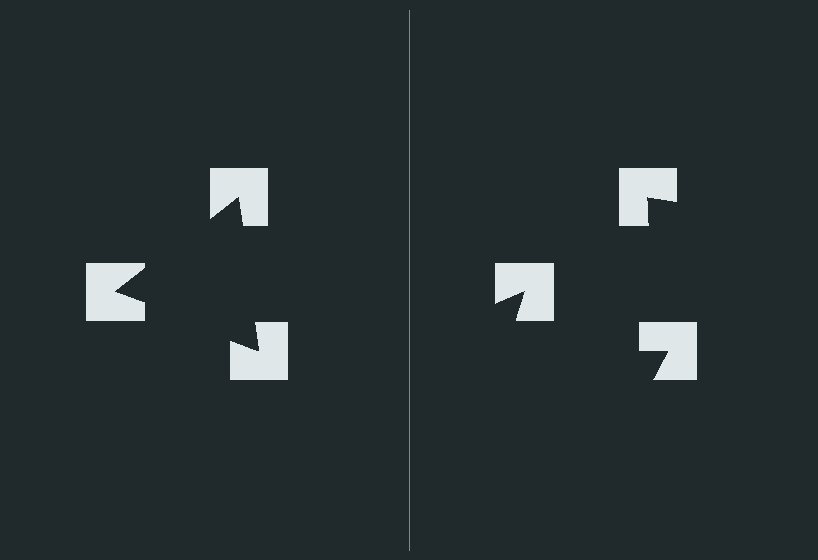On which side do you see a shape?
An illusory triangle appears on the left side. On the right side the wedge cuts are rotated, so no coherent shape forms.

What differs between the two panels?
The notched squares are positioned identically on both sides; only the wedge orientations differ. On the left they align to a triangle; on the right they are misaligned.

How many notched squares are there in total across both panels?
6 — 3 on each side.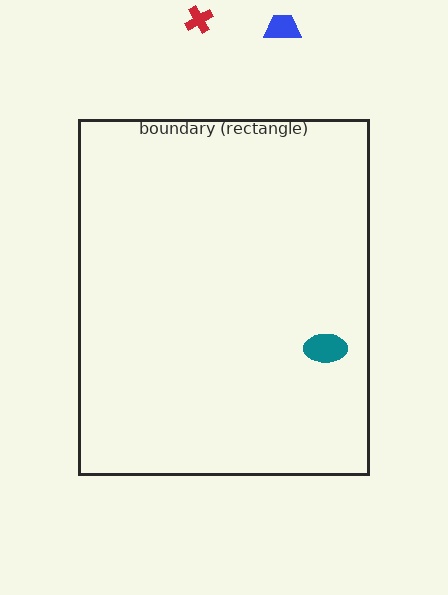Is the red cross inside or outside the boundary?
Outside.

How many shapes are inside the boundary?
1 inside, 2 outside.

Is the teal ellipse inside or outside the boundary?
Inside.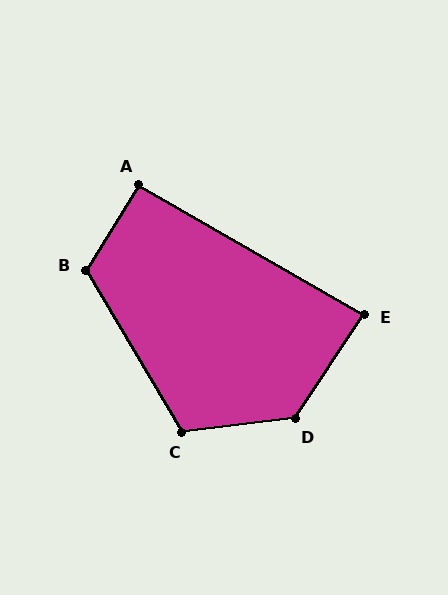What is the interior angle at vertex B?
Approximately 117 degrees (obtuse).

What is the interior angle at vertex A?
Approximately 92 degrees (approximately right).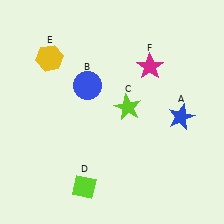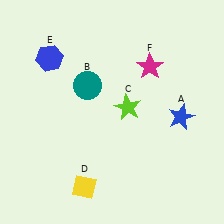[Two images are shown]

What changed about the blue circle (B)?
In Image 1, B is blue. In Image 2, it changed to teal.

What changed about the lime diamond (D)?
In Image 1, D is lime. In Image 2, it changed to yellow.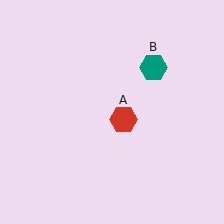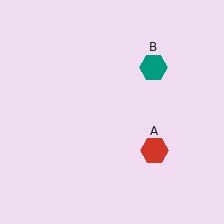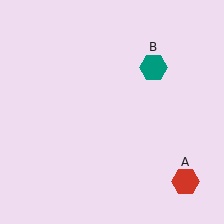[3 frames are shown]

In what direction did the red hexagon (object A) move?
The red hexagon (object A) moved down and to the right.